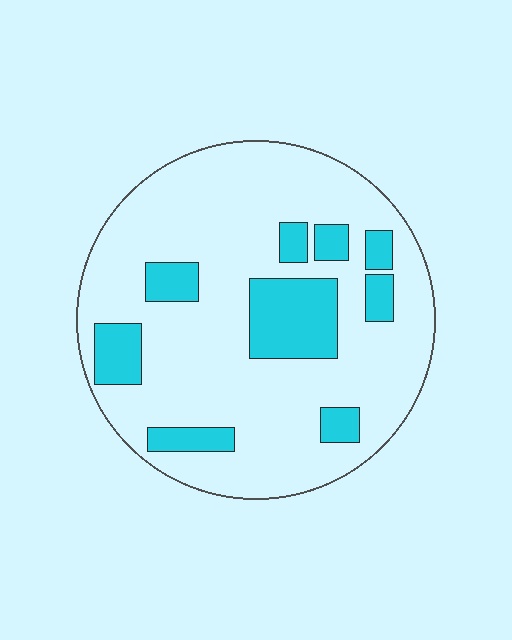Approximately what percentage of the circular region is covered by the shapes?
Approximately 20%.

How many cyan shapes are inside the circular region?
9.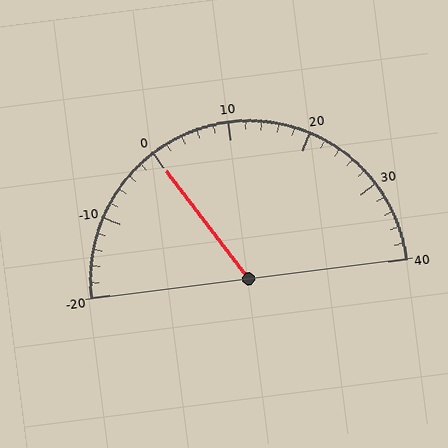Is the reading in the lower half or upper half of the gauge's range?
The reading is in the lower half of the range (-20 to 40).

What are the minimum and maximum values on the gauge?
The gauge ranges from -20 to 40.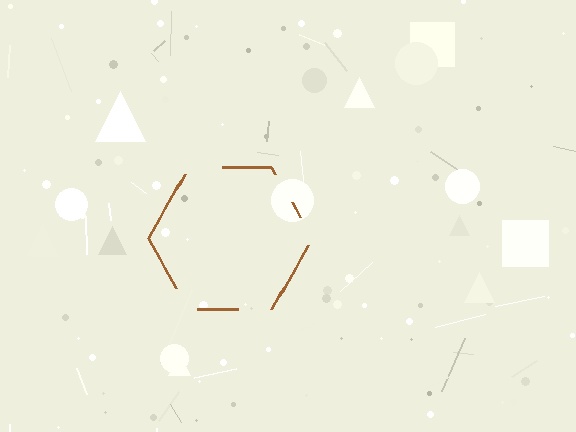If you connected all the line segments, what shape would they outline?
They would outline a hexagon.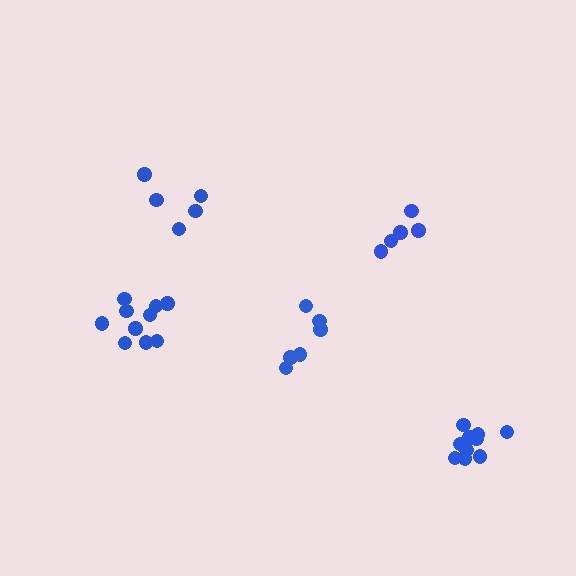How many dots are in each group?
Group 1: 10 dots, Group 2: 5 dots, Group 3: 10 dots, Group 4: 5 dots, Group 5: 6 dots (36 total).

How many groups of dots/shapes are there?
There are 5 groups.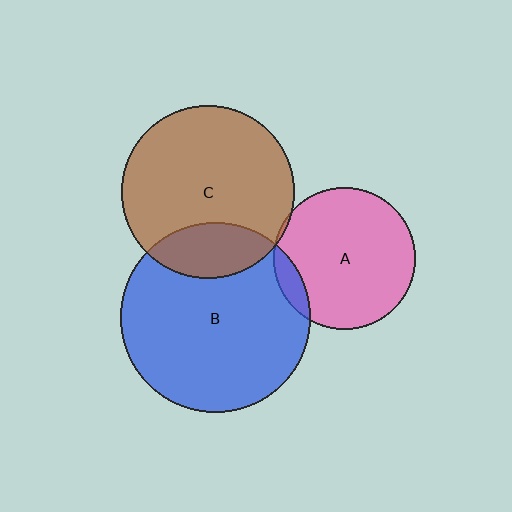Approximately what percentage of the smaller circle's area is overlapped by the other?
Approximately 20%.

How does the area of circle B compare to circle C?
Approximately 1.2 times.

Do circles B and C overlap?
Yes.